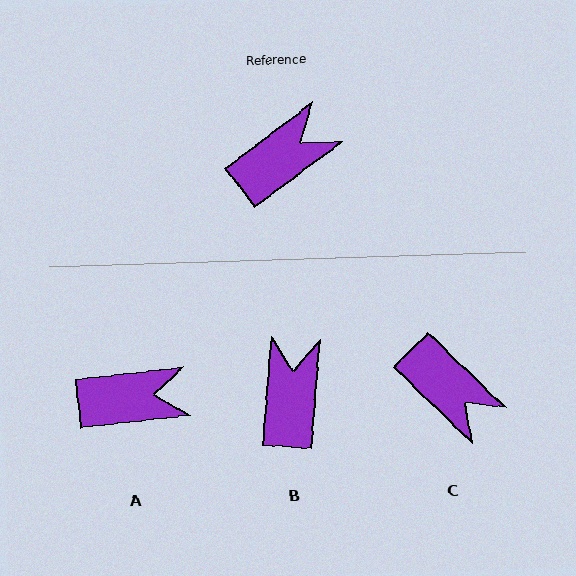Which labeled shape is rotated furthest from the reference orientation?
C, about 81 degrees away.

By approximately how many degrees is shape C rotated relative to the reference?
Approximately 81 degrees clockwise.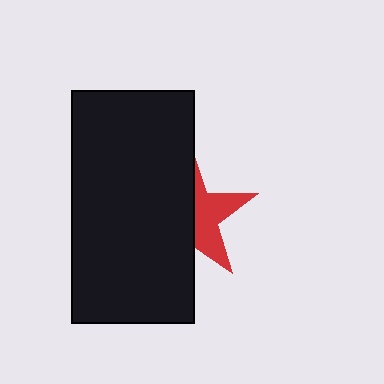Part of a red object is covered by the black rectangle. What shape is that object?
It is a star.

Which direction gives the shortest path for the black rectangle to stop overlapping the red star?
Moving left gives the shortest separation.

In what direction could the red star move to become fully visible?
The red star could move right. That would shift it out from behind the black rectangle entirely.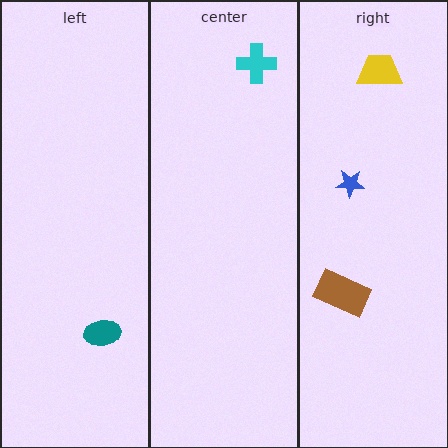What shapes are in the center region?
The cyan cross.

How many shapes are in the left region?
1.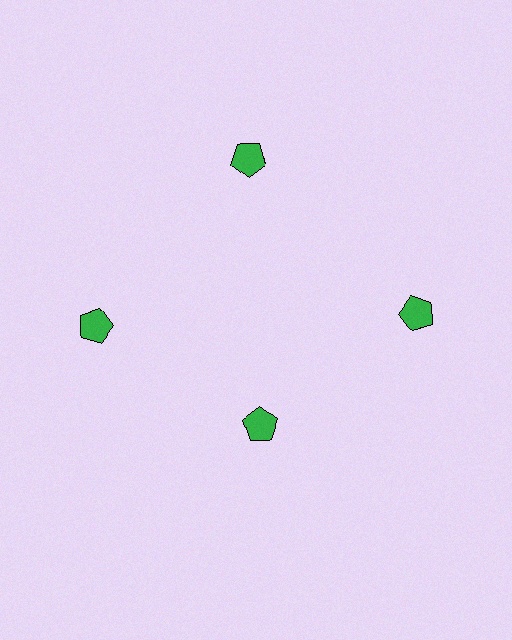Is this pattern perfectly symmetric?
No. The 4 green pentagons are arranged in a ring, but one element near the 6 o'clock position is pulled inward toward the center, breaking the 4-fold rotational symmetry.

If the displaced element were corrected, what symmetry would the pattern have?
It would have 4-fold rotational symmetry — the pattern would map onto itself every 90 degrees.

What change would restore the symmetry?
The symmetry would be restored by moving it outward, back onto the ring so that all 4 pentagons sit at equal angles and equal distance from the center.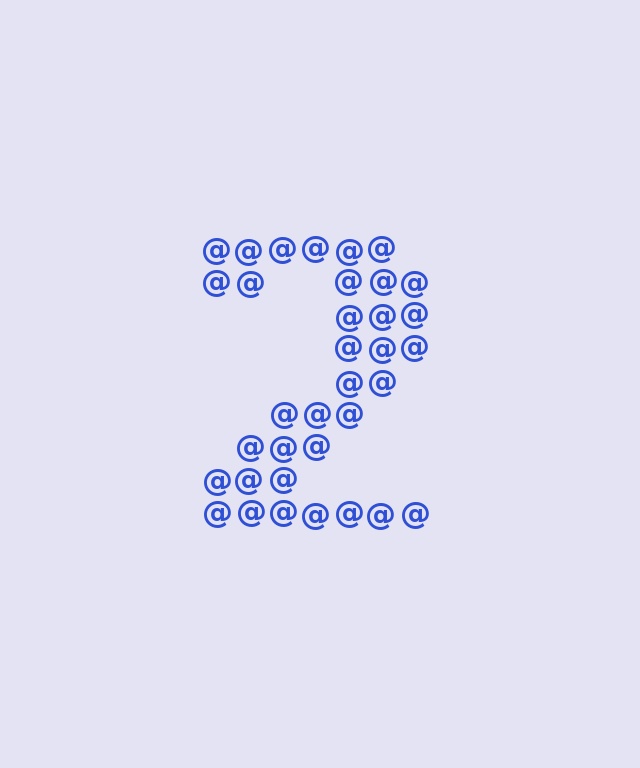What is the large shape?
The large shape is the digit 2.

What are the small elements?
The small elements are at signs.